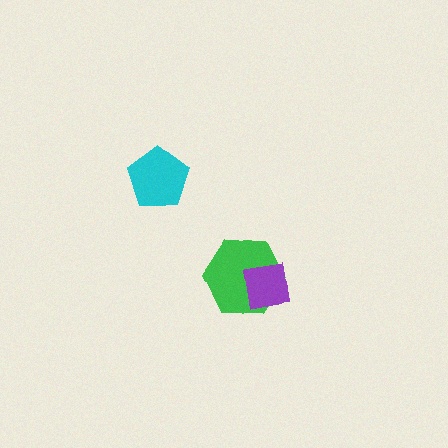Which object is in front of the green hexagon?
The purple square is in front of the green hexagon.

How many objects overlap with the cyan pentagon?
0 objects overlap with the cyan pentagon.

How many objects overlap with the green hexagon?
1 object overlaps with the green hexagon.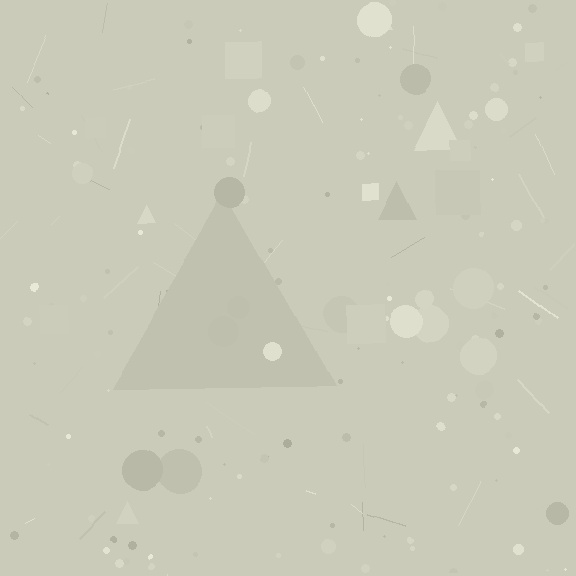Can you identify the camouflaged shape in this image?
The camouflaged shape is a triangle.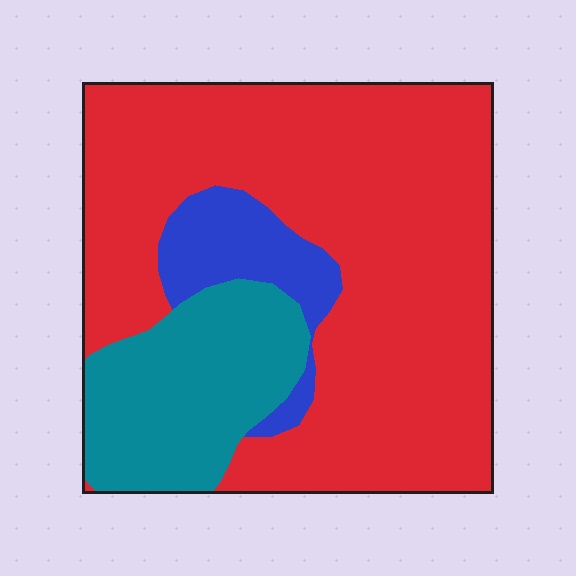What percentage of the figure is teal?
Teal takes up about one fifth (1/5) of the figure.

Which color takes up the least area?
Blue, at roughly 10%.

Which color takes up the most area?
Red, at roughly 70%.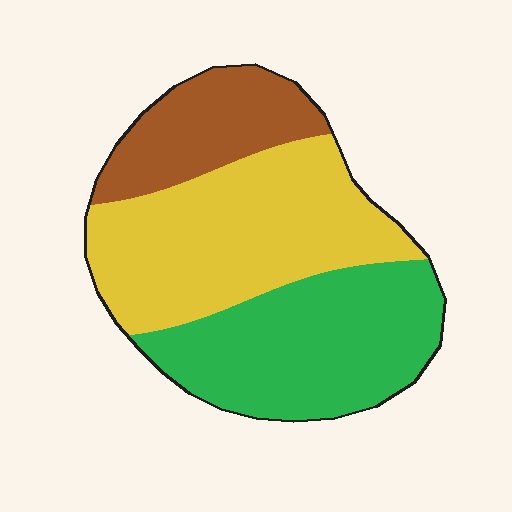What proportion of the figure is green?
Green covers about 35% of the figure.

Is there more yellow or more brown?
Yellow.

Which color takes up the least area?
Brown, at roughly 20%.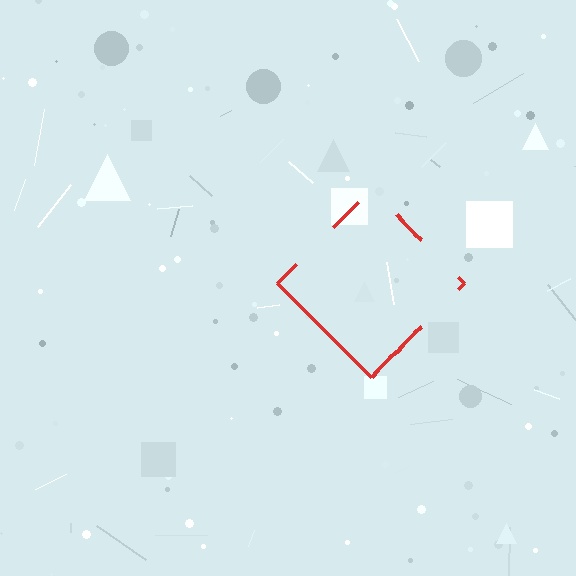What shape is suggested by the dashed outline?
The dashed outline suggests a diamond.